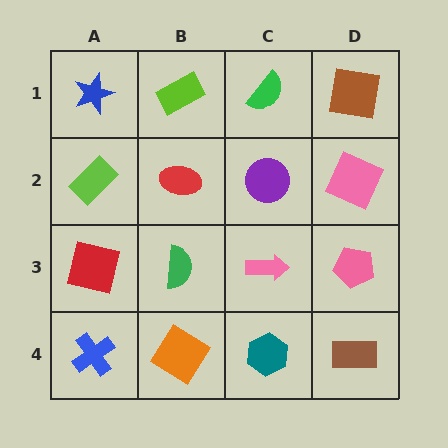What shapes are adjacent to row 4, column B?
A green semicircle (row 3, column B), a blue cross (row 4, column A), a teal hexagon (row 4, column C).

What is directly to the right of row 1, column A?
A lime rectangle.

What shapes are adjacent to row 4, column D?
A pink pentagon (row 3, column D), a teal hexagon (row 4, column C).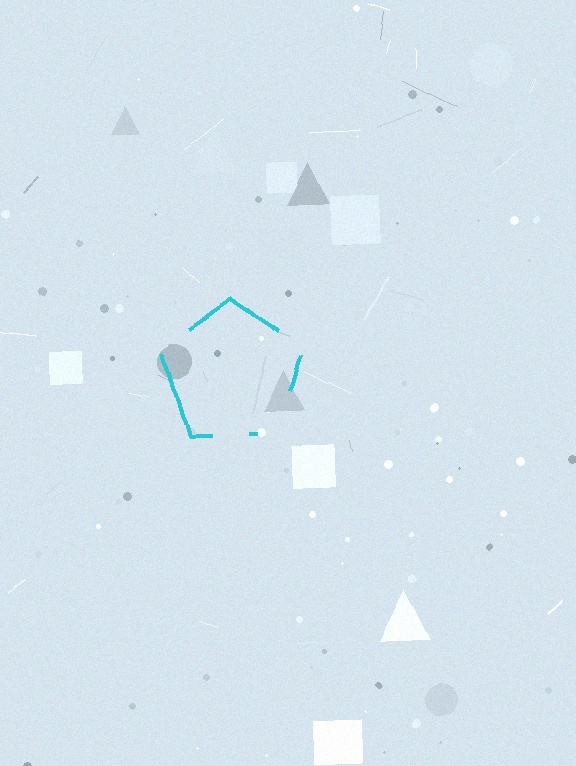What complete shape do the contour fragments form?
The contour fragments form a pentagon.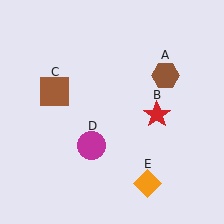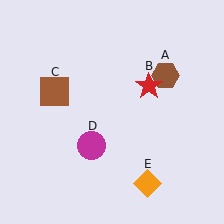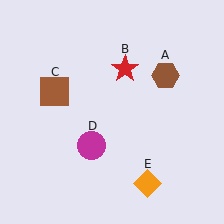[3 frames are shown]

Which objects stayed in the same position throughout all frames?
Brown hexagon (object A) and brown square (object C) and magenta circle (object D) and orange diamond (object E) remained stationary.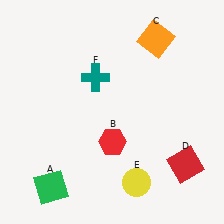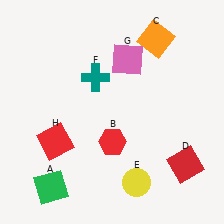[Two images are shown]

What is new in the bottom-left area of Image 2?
A red square (H) was added in the bottom-left area of Image 2.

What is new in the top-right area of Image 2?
A pink square (G) was added in the top-right area of Image 2.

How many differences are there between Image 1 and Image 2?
There are 2 differences between the two images.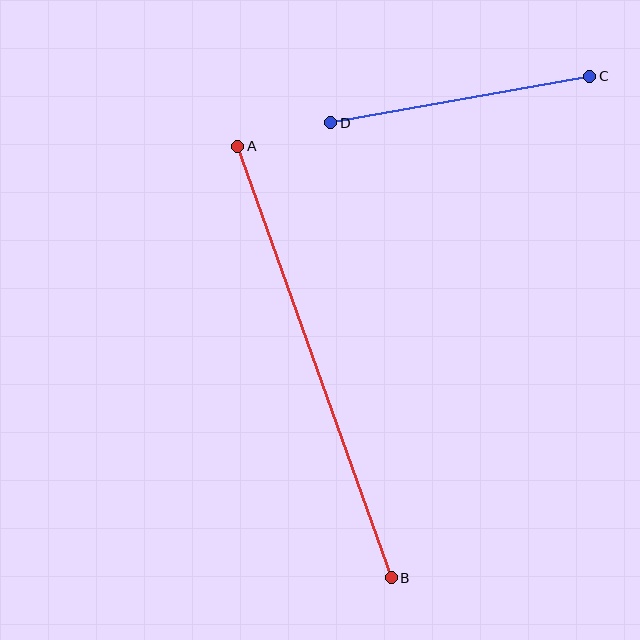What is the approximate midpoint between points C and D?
The midpoint is at approximately (460, 100) pixels.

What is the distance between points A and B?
The distance is approximately 458 pixels.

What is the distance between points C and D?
The distance is approximately 263 pixels.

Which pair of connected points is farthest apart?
Points A and B are farthest apart.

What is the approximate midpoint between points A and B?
The midpoint is at approximately (315, 362) pixels.